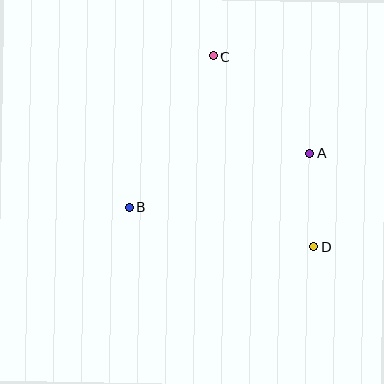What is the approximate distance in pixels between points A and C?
The distance between A and C is approximately 136 pixels.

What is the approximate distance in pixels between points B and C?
The distance between B and C is approximately 173 pixels.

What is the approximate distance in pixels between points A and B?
The distance between A and B is approximately 188 pixels.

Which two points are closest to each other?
Points A and D are closest to each other.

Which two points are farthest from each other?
Points C and D are farthest from each other.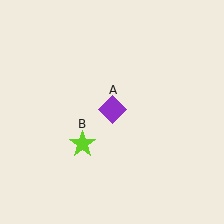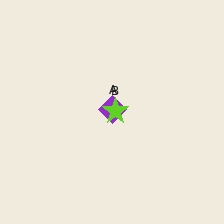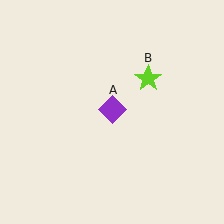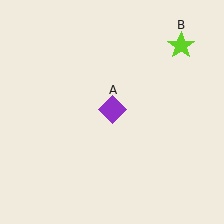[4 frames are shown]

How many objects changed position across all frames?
1 object changed position: lime star (object B).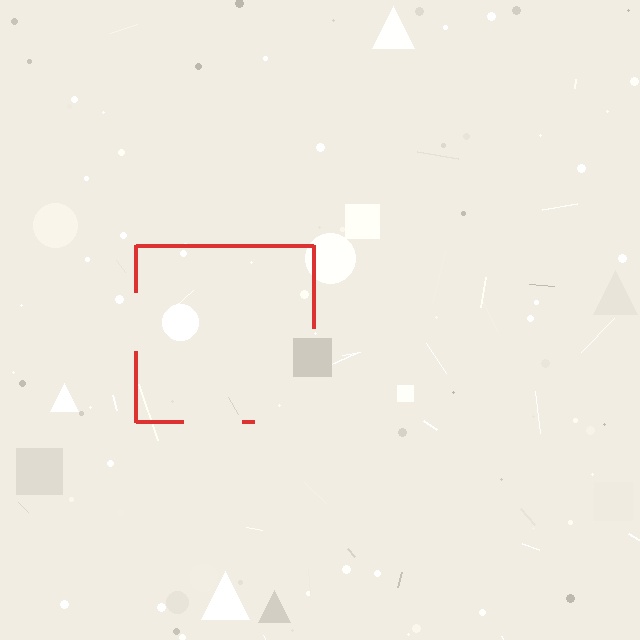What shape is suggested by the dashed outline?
The dashed outline suggests a square.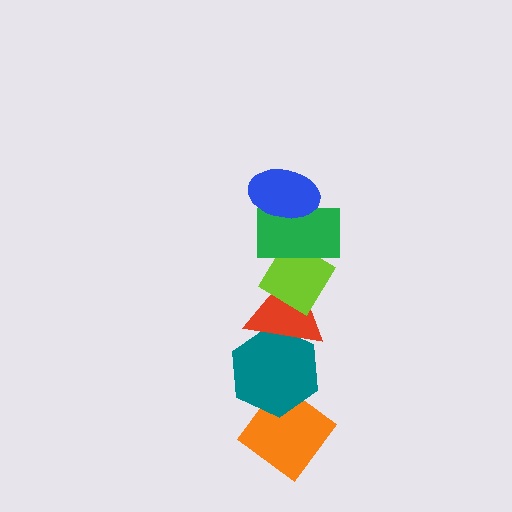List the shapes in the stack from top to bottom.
From top to bottom: the blue ellipse, the green rectangle, the lime diamond, the red triangle, the teal hexagon, the orange diamond.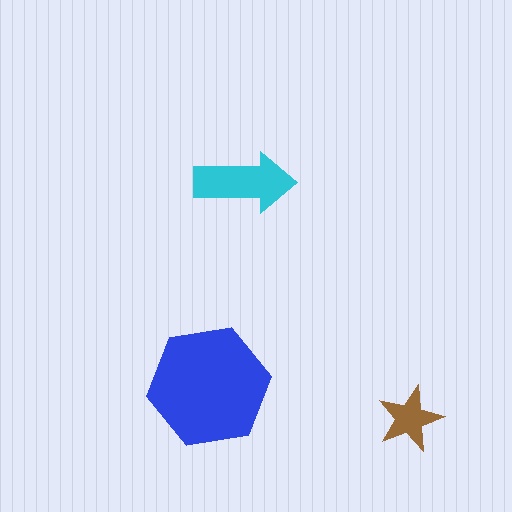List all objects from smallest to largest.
The brown star, the cyan arrow, the blue hexagon.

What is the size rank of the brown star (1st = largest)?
3rd.